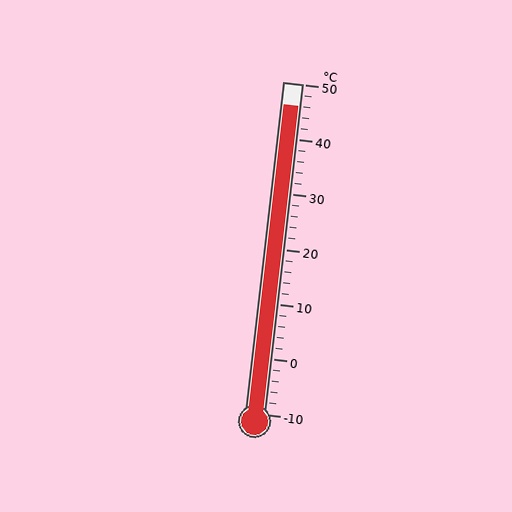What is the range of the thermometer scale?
The thermometer scale ranges from -10°C to 50°C.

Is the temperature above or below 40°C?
The temperature is above 40°C.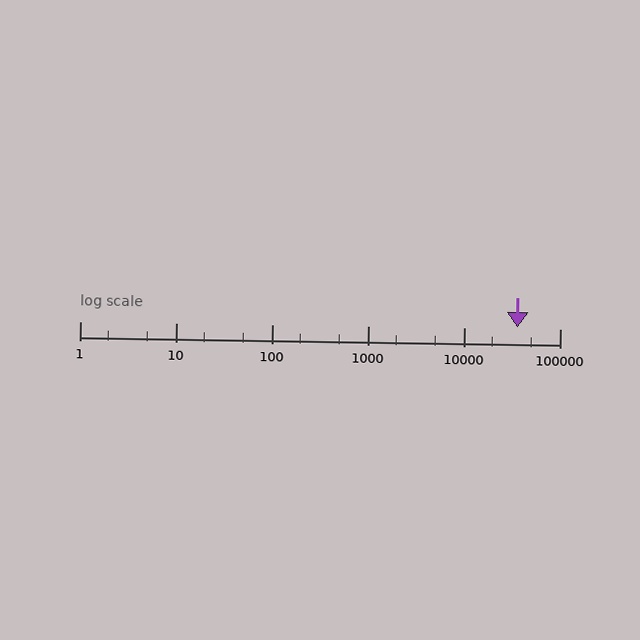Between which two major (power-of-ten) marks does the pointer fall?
The pointer is between 10000 and 100000.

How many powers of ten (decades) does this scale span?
The scale spans 5 decades, from 1 to 100000.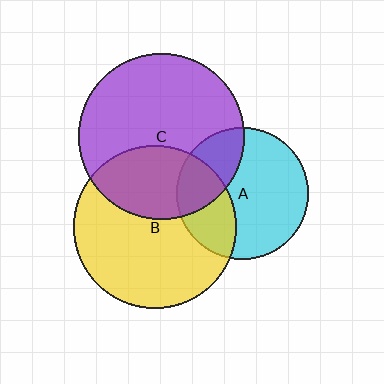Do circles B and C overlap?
Yes.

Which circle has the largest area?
Circle C (purple).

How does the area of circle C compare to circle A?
Approximately 1.6 times.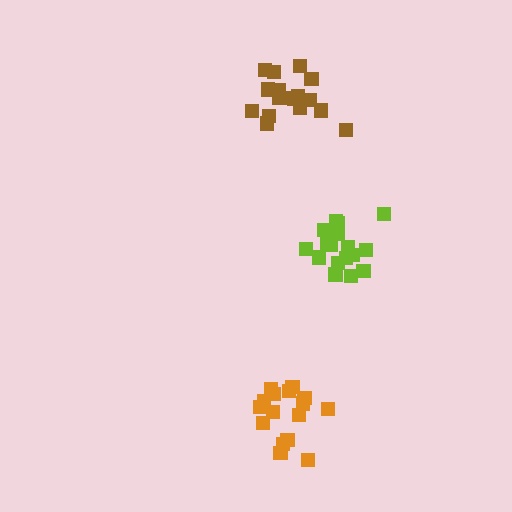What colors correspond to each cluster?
The clusters are colored: lime, brown, orange.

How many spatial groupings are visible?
There are 3 spatial groupings.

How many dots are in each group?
Group 1: 19 dots, Group 2: 18 dots, Group 3: 16 dots (53 total).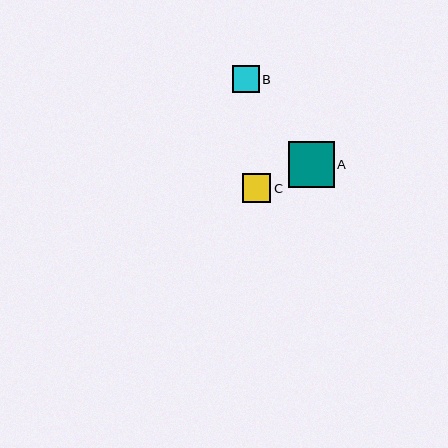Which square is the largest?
Square A is the largest with a size of approximately 46 pixels.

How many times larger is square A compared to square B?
Square A is approximately 1.7 times the size of square B.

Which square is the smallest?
Square B is the smallest with a size of approximately 27 pixels.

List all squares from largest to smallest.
From largest to smallest: A, C, B.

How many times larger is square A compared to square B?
Square A is approximately 1.7 times the size of square B.